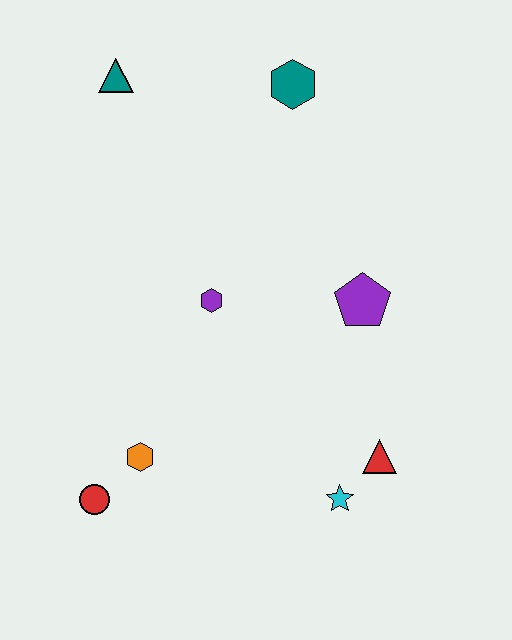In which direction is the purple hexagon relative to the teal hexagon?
The purple hexagon is below the teal hexagon.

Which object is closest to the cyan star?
The red triangle is closest to the cyan star.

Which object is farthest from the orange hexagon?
The teal hexagon is farthest from the orange hexagon.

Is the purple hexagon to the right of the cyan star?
No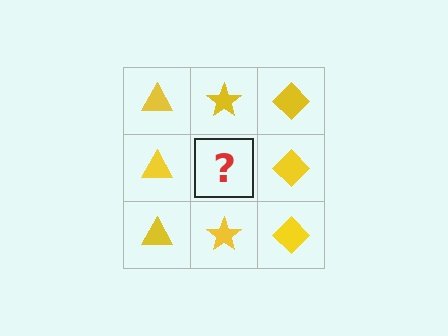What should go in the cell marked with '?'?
The missing cell should contain a yellow star.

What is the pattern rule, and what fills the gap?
The rule is that each column has a consistent shape. The gap should be filled with a yellow star.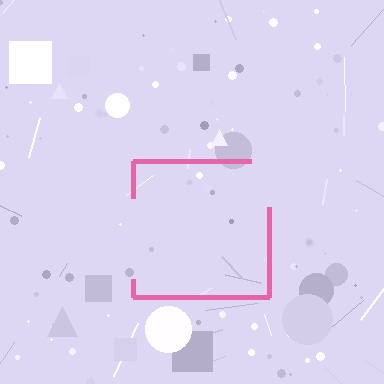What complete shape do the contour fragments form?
The contour fragments form a square.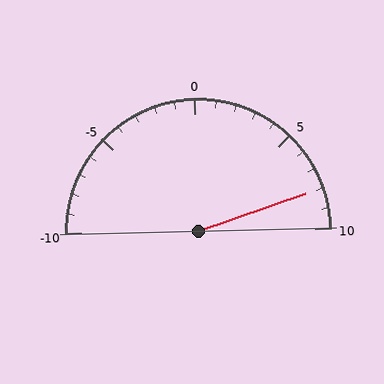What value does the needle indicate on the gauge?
The needle indicates approximately 8.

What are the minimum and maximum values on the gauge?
The gauge ranges from -10 to 10.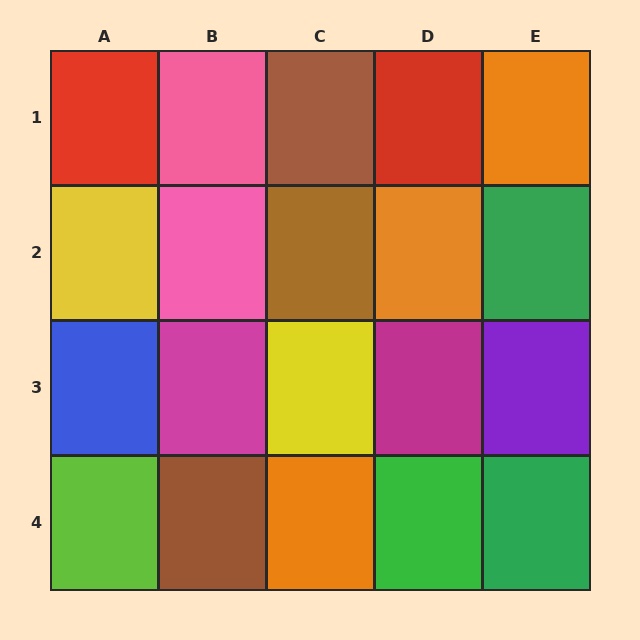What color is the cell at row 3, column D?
Magenta.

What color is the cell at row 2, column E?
Green.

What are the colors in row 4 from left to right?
Lime, brown, orange, green, green.